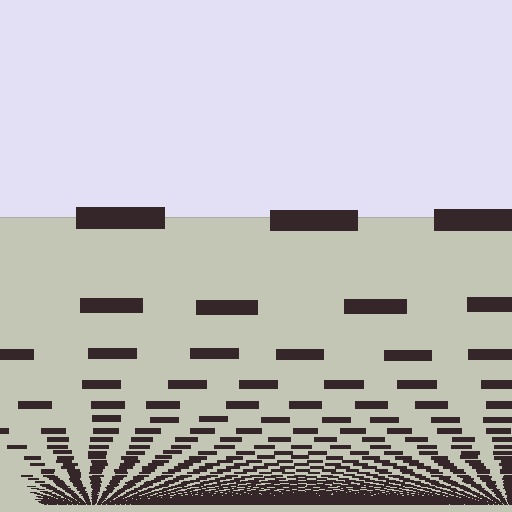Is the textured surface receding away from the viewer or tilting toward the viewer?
The surface appears to tilt toward the viewer. Texture elements get larger and sparser toward the top.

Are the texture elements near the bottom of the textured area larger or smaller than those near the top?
Smaller. The gradient is inverted — elements near the bottom are smaller and denser.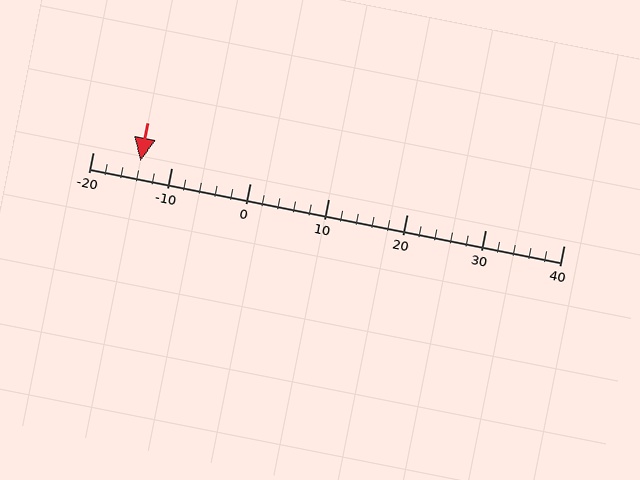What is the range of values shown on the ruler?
The ruler shows values from -20 to 40.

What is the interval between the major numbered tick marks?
The major tick marks are spaced 10 units apart.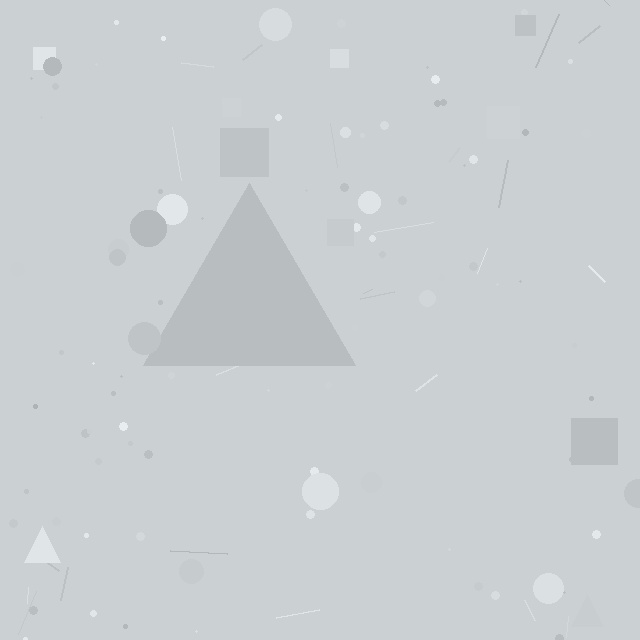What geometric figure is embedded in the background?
A triangle is embedded in the background.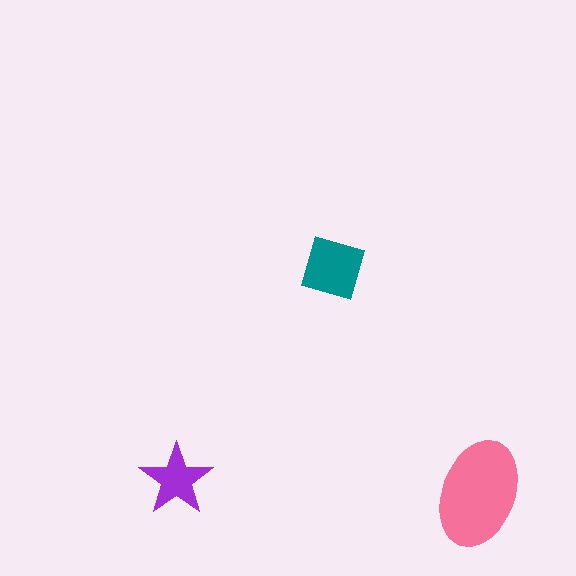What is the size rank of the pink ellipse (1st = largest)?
1st.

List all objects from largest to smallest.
The pink ellipse, the teal diamond, the purple star.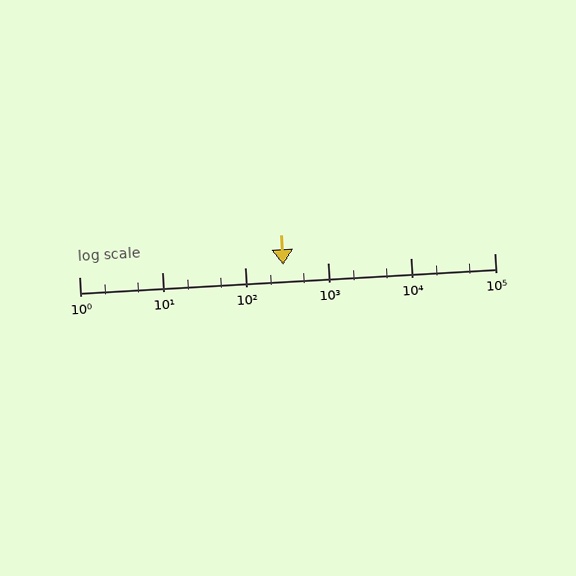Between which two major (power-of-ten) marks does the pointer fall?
The pointer is between 100 and 1000.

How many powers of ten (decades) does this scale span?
The scale spans 5 decades, from 1 to 100000.